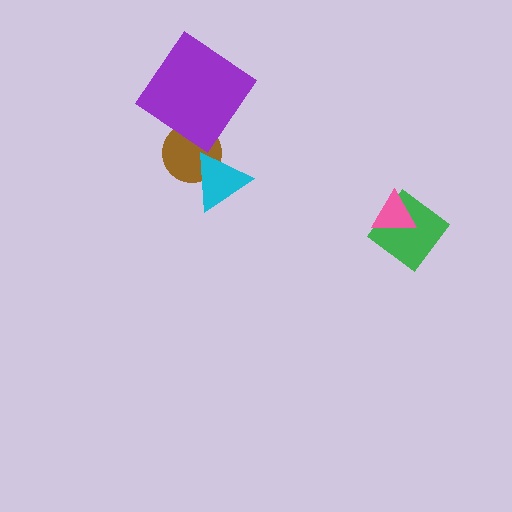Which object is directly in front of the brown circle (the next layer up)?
The cyan triangle is directly in front of the brown circle.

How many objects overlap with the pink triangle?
1 object overlaps with the pink triangle.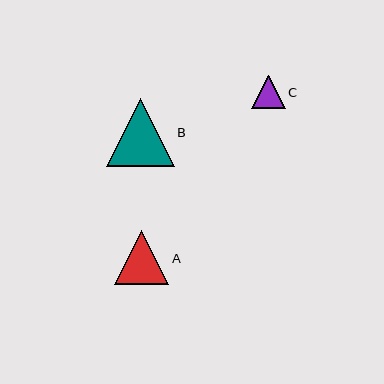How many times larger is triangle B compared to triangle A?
Triangle B is approximately 1.2 times the size of triangle A.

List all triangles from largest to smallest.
From largest to smallest: B, A, C.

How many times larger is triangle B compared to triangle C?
Triangle B is approximately 2.0 times the size of triangle C.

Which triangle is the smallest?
Triangle C is the smallest with a size of approximately 34 pixels.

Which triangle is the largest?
Triangle B is the largest with a size of approximately 68 pixels.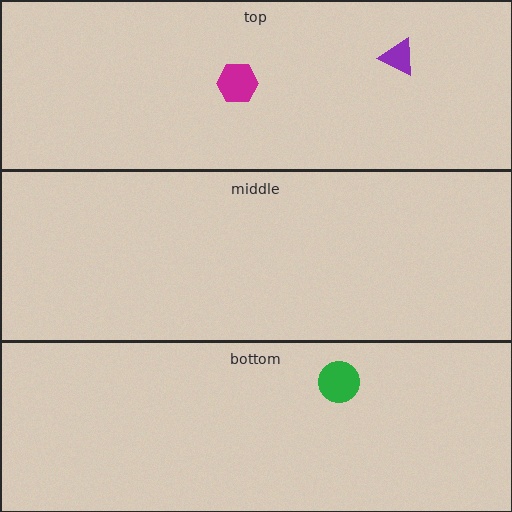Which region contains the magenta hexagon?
The top region.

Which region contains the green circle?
The bottom region.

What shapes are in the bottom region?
The green circle.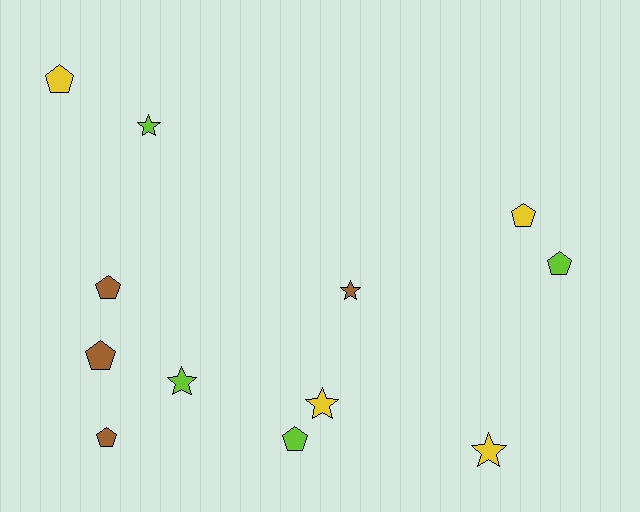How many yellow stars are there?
There are 2 yellow stars.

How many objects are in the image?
There are 12 objects.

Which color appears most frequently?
Lime, with 4 objects.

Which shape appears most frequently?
Pentagon, with 7 objects.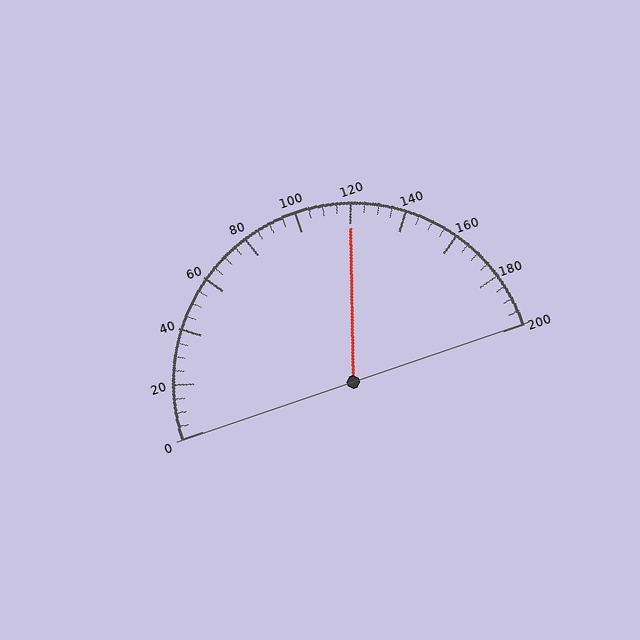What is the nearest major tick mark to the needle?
The nearest major tick mark is 120.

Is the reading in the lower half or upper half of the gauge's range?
The reading is in the upper half of the range (0 to 200).